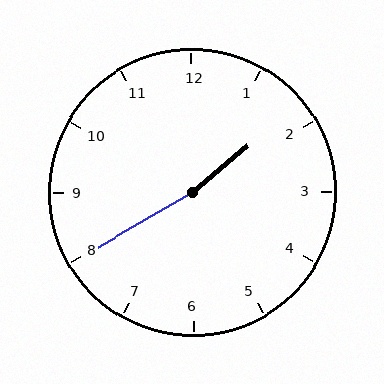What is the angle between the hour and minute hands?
Approximately 170 degrees.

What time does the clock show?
1:40.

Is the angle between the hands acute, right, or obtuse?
It is obtuse.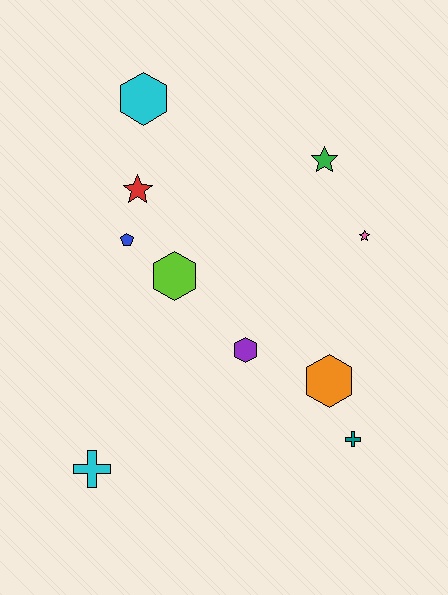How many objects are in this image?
There are 10 objects.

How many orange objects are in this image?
There is 1 orange object.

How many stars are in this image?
There are 3 stars.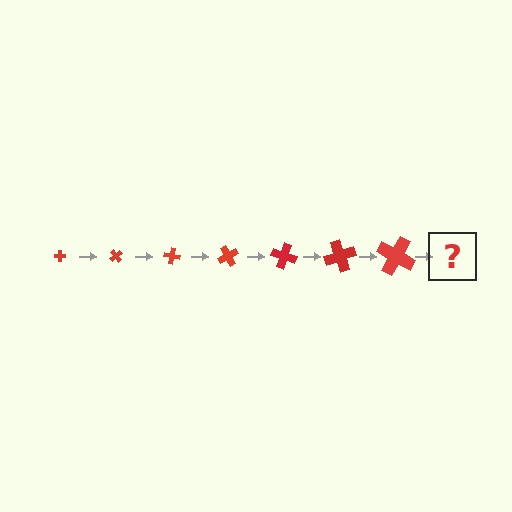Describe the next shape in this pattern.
It should be a cross, larger than the previous one and rotated 350 degrees from the start.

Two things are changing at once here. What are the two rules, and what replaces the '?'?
The two rules are that the cross grows larger each step and it rotates 50 degrees each step. The '?' should be a cross, larger than the previous one and rotated 350 degrees from the start.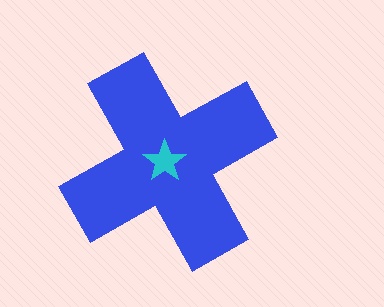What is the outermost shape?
The blue cross.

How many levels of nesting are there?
2.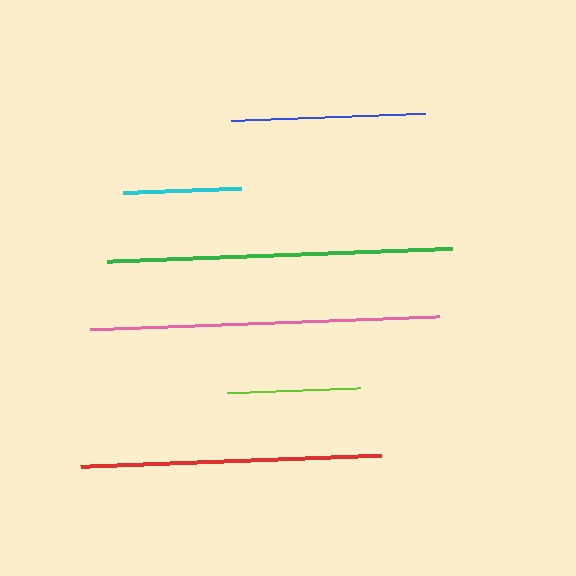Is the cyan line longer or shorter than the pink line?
The pink line is longer than the cyan line.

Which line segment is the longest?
The pink line is the longest at approximately 349 pixels.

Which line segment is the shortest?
The cyan line is the shortest at approximately 118 pixels.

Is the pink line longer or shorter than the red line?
The pink line is longer than the red line.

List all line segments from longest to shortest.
From longest to shortest: pink, green, red, blue, lime, cyan.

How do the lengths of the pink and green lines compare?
The pink and green lines are approximately the same length.